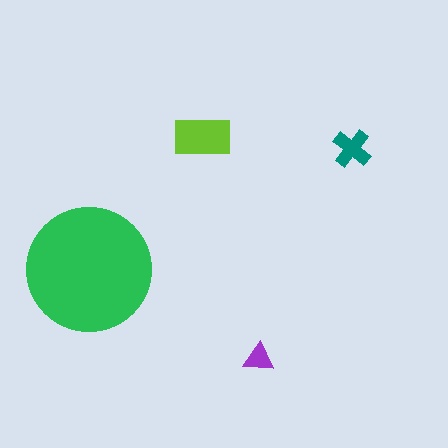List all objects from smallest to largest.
The purple triangle, the teal cross, the lime rectangle, the green circle.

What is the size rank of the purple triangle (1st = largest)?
4th.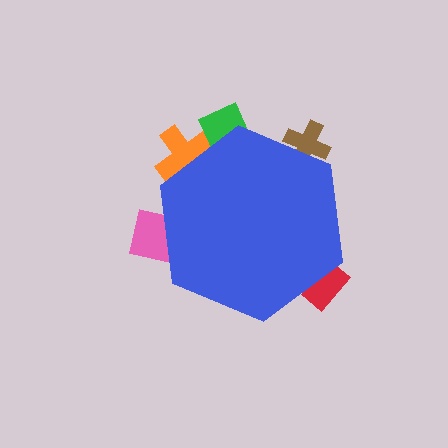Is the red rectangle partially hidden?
Yes, the red rectangle is partially hidden behind the blue hexagon.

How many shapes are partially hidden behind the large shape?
5 shapes are partially hidden.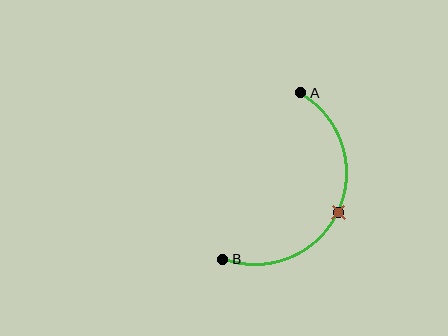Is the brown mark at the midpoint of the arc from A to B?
Yes. The brown mark lies on the arc at equal arc-length from both A and B — it is the arc midpoint.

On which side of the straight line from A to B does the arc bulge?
The arc bulges to the right of the straight line connecting A and B.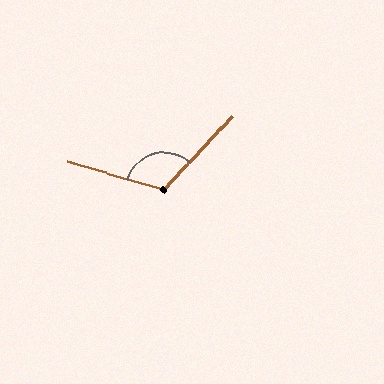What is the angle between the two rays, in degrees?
Approximately 116 degrees.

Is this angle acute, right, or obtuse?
It is obtuse.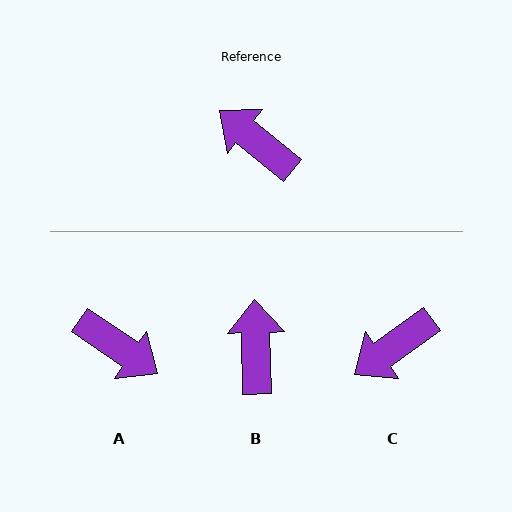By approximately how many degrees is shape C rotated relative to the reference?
Approximately 75 degrees counter-clockwise.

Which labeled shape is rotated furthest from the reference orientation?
A, about 175 degrees away.